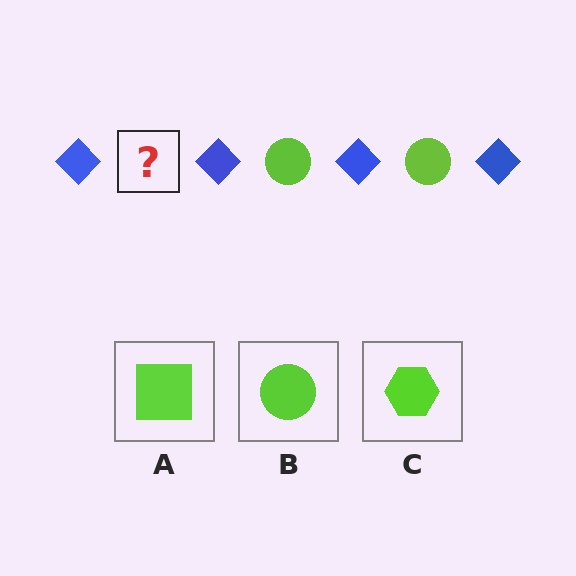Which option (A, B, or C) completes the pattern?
B.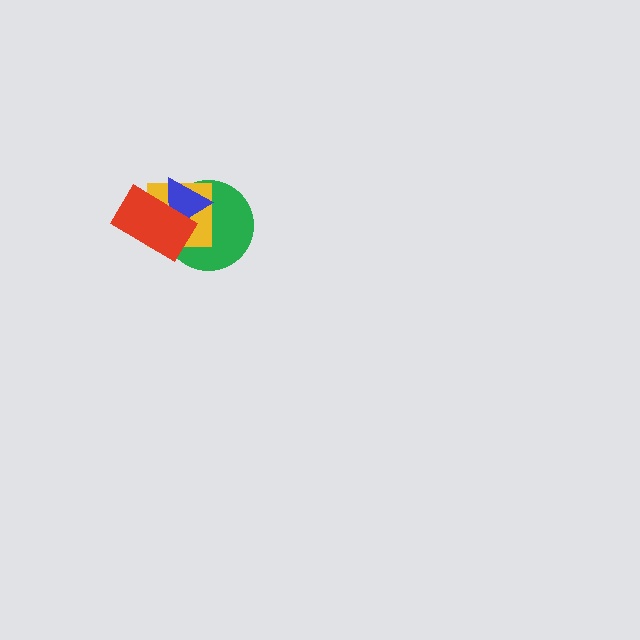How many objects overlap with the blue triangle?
3 objects overlap with the blue triangle.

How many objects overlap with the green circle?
3 objects overlap with the green circle.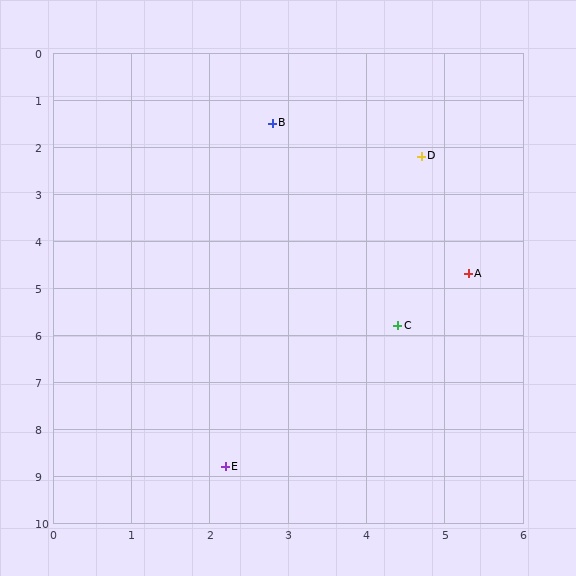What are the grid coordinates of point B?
Point B is at approximately (2.8, 1.5).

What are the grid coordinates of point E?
Point E is at approximately (2.2, 8.8).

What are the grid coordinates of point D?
Point D is at approximately (4.7, 2.2).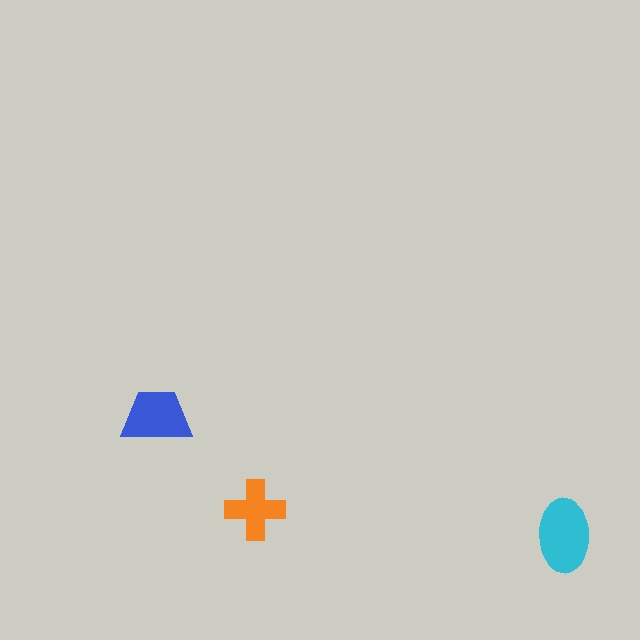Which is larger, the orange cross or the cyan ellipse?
The cyan ellipse.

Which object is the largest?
The cyan ellipse.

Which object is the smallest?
The orange cross.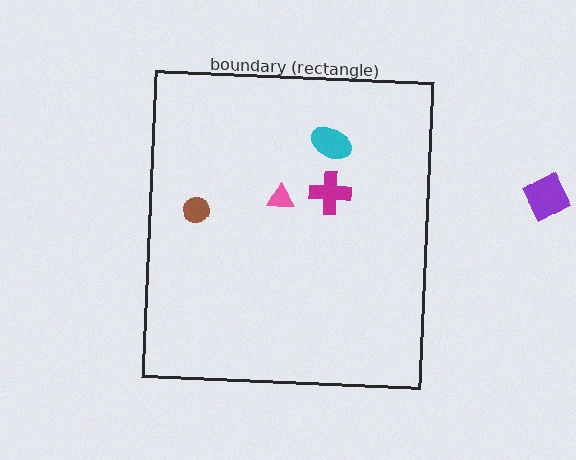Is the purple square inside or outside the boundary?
Outside.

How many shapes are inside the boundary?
4 inside, 1 outside.